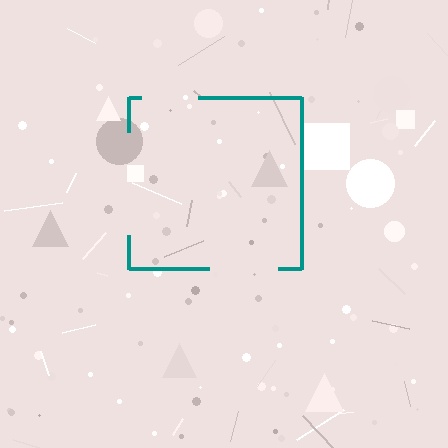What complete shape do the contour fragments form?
The contour fragments form a square.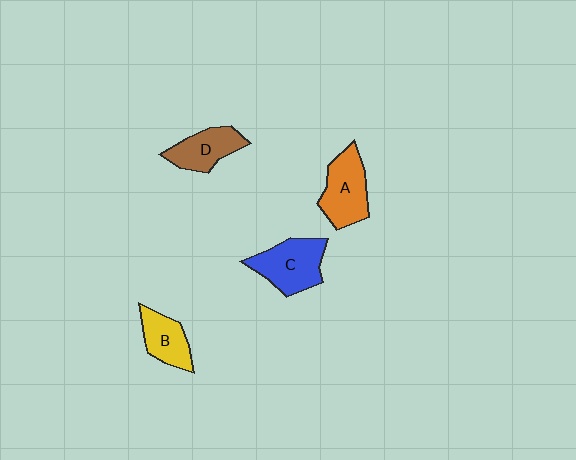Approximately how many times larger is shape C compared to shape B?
Approximately 1.4 times.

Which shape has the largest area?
Shape C (blue).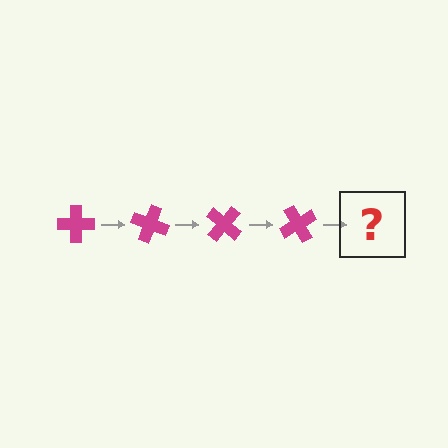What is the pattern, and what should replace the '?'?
The pattern is that the cross rotates 20 degrees each step. The '?' should be a magenta cross rotated 80 degrees.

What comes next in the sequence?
The next element should be a magenta cross rotated 80 degrees.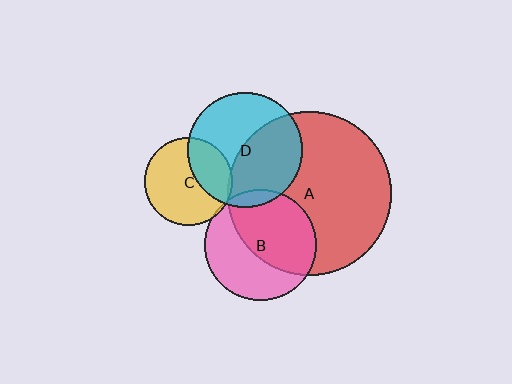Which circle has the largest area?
Circle A (red).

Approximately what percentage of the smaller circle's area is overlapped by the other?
Approximately 5%.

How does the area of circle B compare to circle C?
Approximately 1.6 times.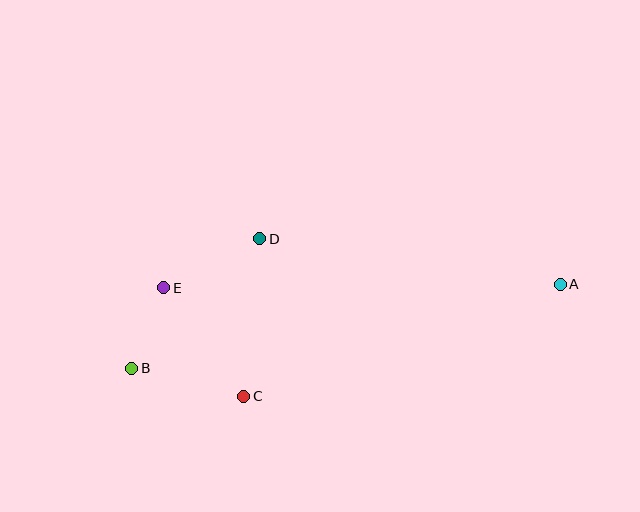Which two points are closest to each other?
Points B and E are closest to each other.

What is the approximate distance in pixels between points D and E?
The distance between D and E is approximately 108 pixels.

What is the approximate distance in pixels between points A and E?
The distance between A and E is approximately 397 pixels.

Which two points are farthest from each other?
Points A and B are farthest from each other.